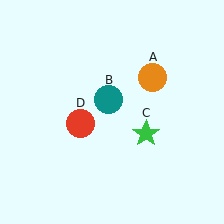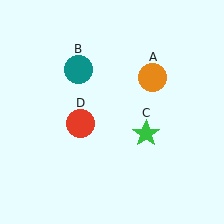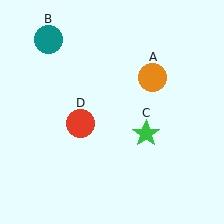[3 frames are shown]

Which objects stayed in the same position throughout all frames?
Orange circle (object A) and green star (object C) and red circle (object D) remained stationary.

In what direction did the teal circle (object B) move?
The teal circle (object B) moved up and to the left.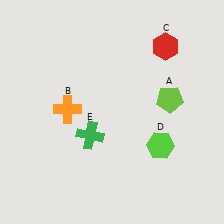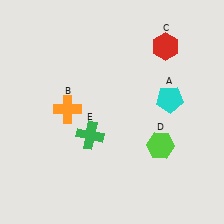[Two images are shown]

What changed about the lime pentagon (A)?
In Image 1, A is lime. In Image 2, it changed to cyan.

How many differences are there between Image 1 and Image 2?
There is 1 difference between the two images.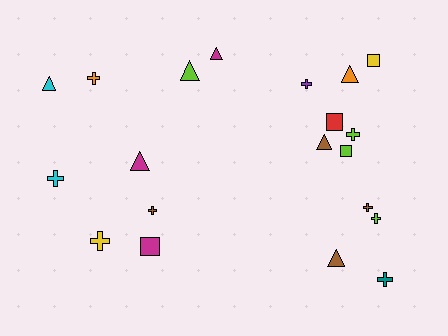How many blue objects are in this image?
There are no blue objects.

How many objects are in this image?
There are 20 objects.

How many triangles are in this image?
There are 7 triangles.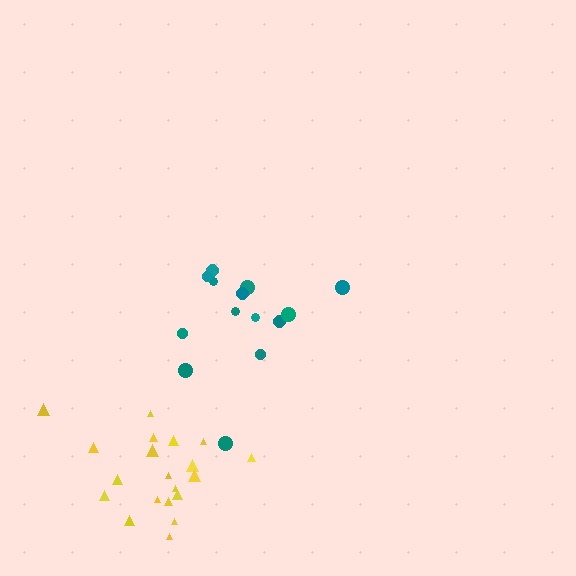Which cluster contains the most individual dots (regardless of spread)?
Yellow (20).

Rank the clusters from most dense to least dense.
yellow, teal.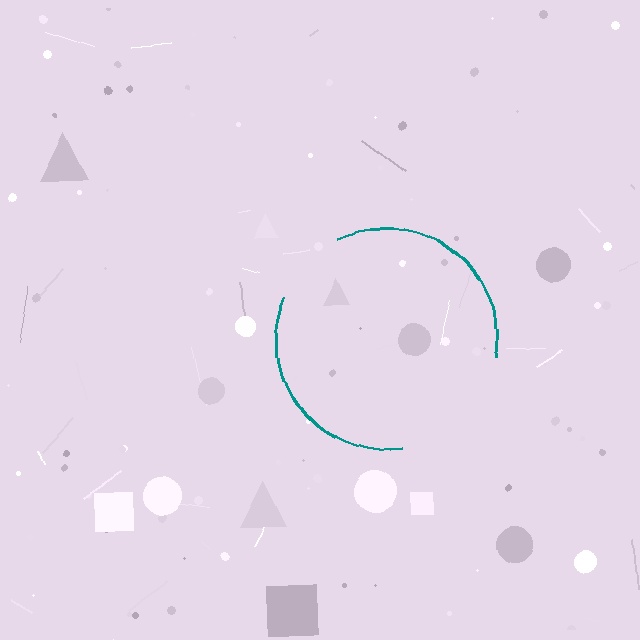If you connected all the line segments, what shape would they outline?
They would outline a circle.